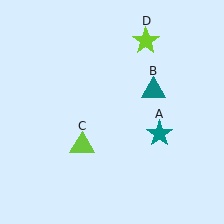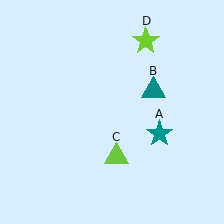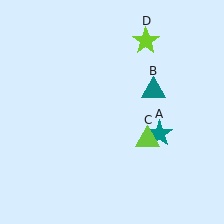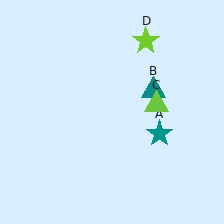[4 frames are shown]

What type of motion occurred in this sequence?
The lime triangle (object C) rotated counterclockwise around the center of the scene.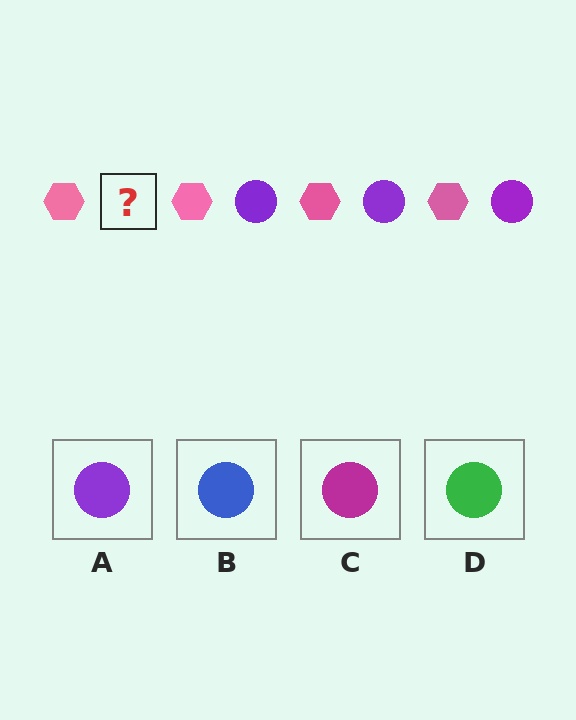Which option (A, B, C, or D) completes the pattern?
A.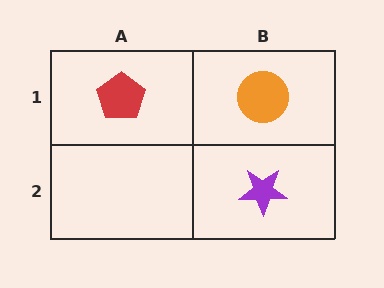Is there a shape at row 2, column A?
No, that cell is empty.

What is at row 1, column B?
An orange circle.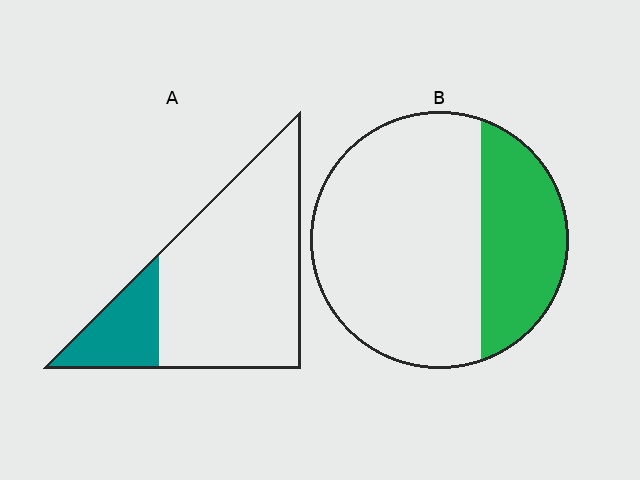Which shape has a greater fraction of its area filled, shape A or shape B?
Shape B.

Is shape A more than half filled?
No.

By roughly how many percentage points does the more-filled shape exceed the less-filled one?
By roughly 10 percentage points (B over A).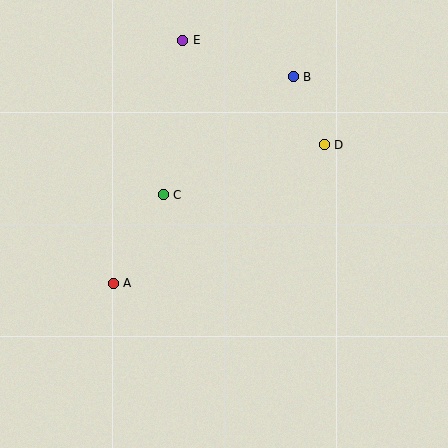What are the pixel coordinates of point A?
Point A is at (113, 283).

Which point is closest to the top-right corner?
Point B is closest to the top-right corner.